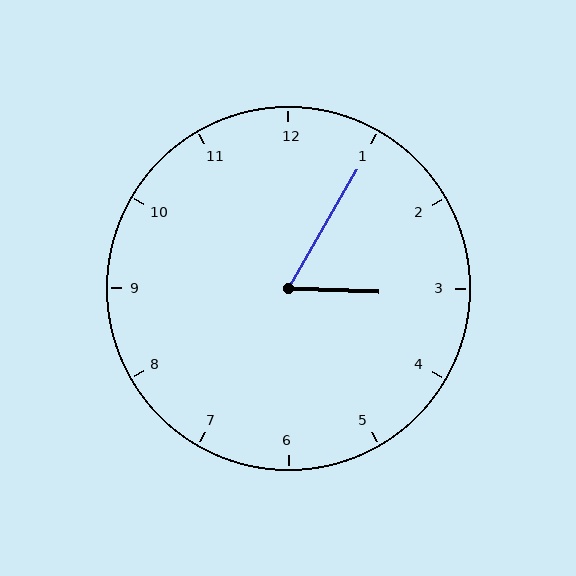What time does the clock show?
3:05.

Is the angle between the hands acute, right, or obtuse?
It is acute.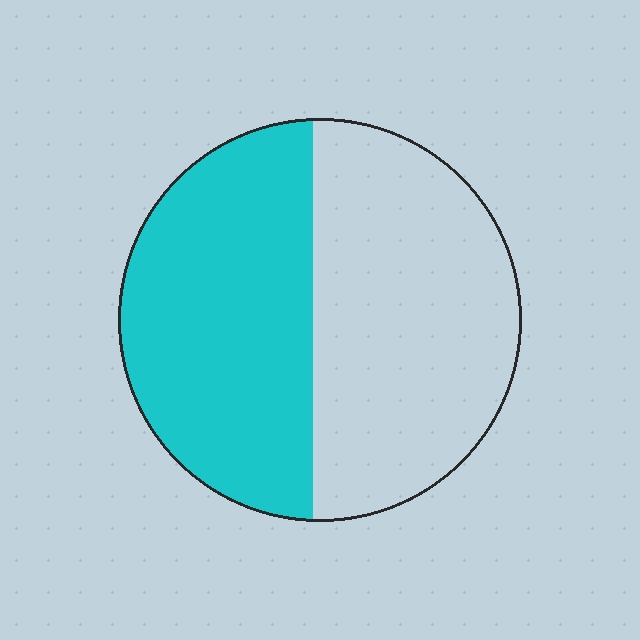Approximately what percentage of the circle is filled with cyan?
Approximately 50%.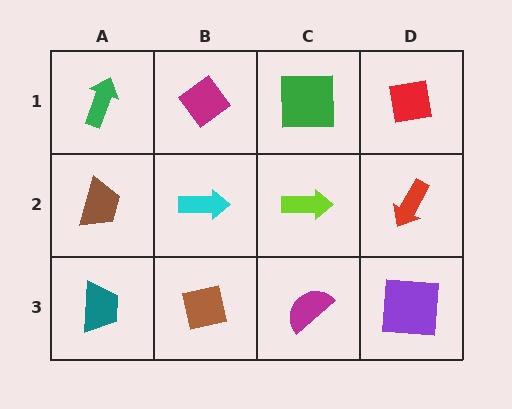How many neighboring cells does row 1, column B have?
3.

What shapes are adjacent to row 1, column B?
A cyan arrow (row 2, column B), a green arrow (row 1, column A), a green square (row 1, column C).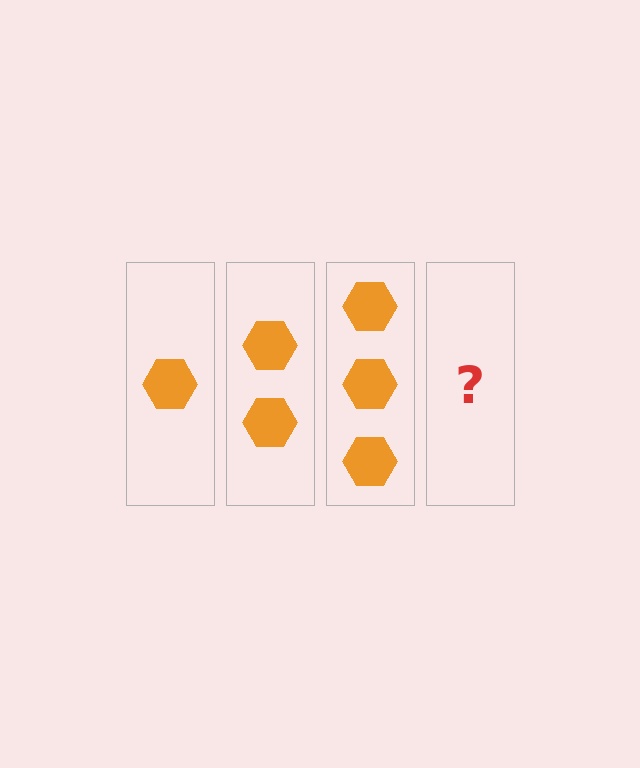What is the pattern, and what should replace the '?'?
The pattern is that each step adds one more hexagon. The '?' should be 4 hexagons.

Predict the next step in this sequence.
The next step is 4 hexagons.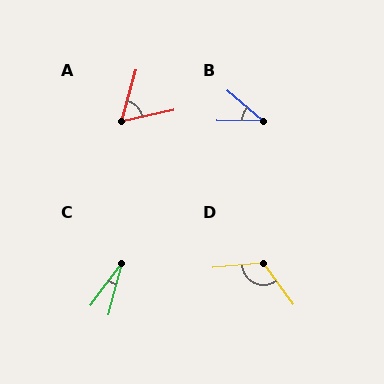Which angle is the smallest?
C, at approximately 22 degrees.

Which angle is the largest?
D, at approximately 122 degrees.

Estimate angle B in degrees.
Approximately 41 degrees.